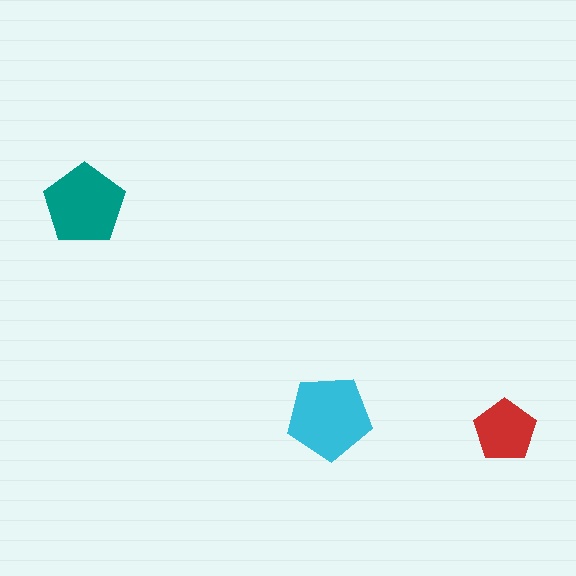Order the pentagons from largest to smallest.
the cyan one, the teal one, the red one.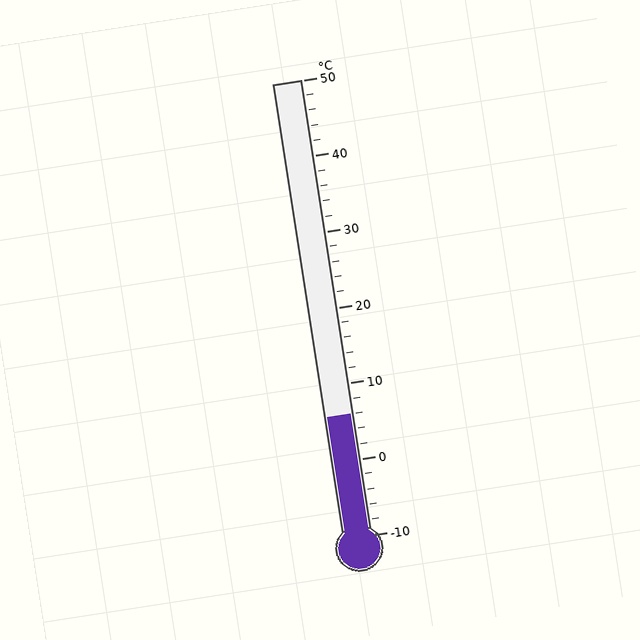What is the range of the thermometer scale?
The thermometer scale ranges from -10°C to 50°C.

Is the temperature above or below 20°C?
The temperature is below 20°C.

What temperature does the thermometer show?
The thermometer shows approximately 6°C.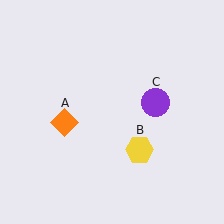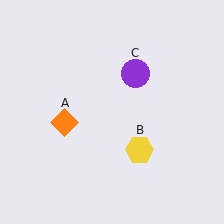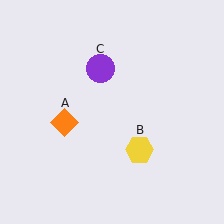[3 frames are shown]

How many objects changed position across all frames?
1 object changed position: purple circle (object C).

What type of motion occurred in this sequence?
The purple circle (object C) rotated counterclockwise around the center of the scene.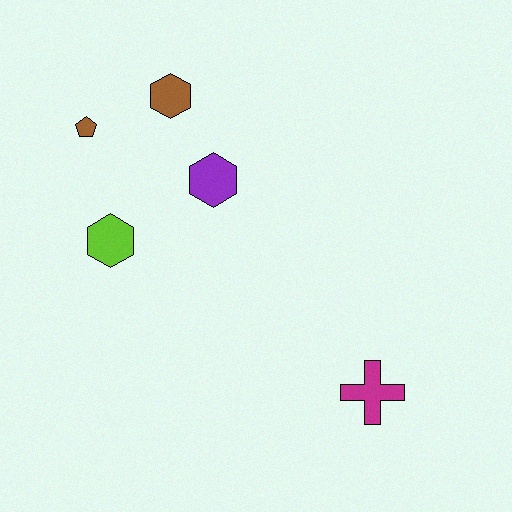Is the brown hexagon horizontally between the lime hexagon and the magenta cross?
Yes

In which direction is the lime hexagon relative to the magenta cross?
The lime hexagon is to the left of the magenta cross.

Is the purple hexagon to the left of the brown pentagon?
No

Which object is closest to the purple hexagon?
The brown hexagon is closest to the purple hexagon.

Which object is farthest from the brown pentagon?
The magenta cross is farthest from the brown pentagon.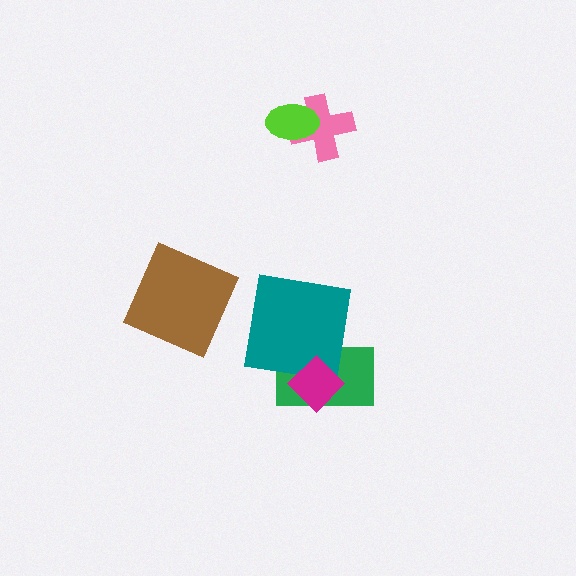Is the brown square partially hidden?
No, no other shape covers it.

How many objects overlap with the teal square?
2 objects overlap with the teal square.